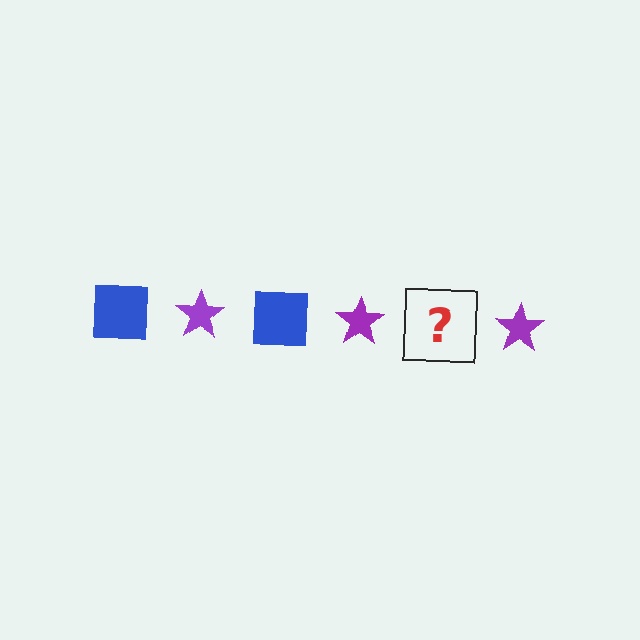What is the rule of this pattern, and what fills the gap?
The rule is that the pattern alternates between blue square and purple star. The gap should be filled with a blue square.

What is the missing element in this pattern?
The missing element is a blue square.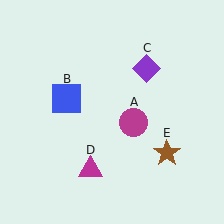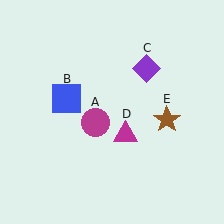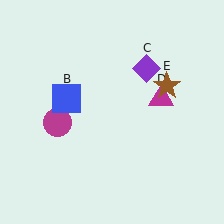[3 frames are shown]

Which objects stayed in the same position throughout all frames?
Blue square (object B) and purple diamond (object C) remained stationary.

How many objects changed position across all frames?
3 objects changed position: magenta circle (object A), magenta triangle (object D), brown star (object E).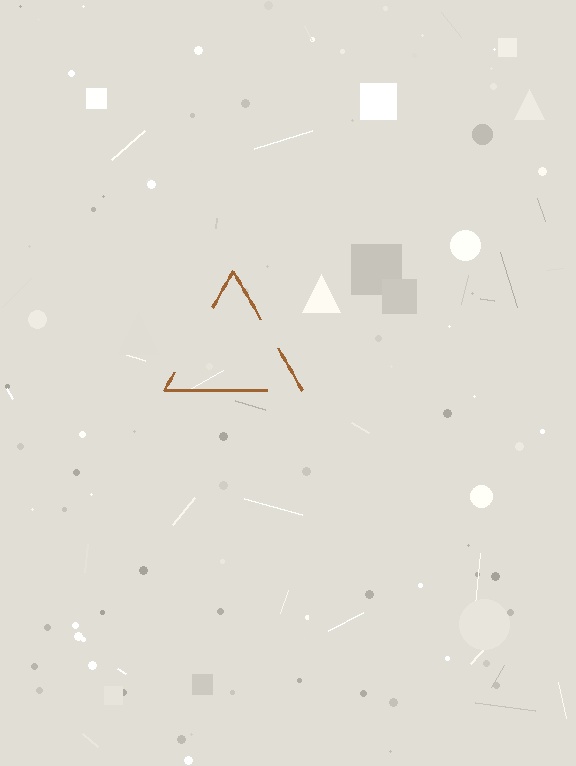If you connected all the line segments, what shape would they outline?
They would outline a triangle.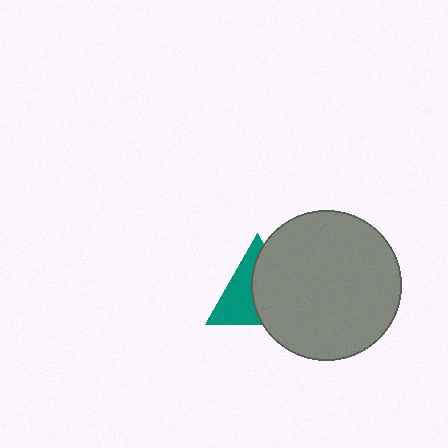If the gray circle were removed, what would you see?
You would see the complete teal triangle.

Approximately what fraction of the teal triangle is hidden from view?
Roughly 53% of the teal triangle is hidden behind the gray circle.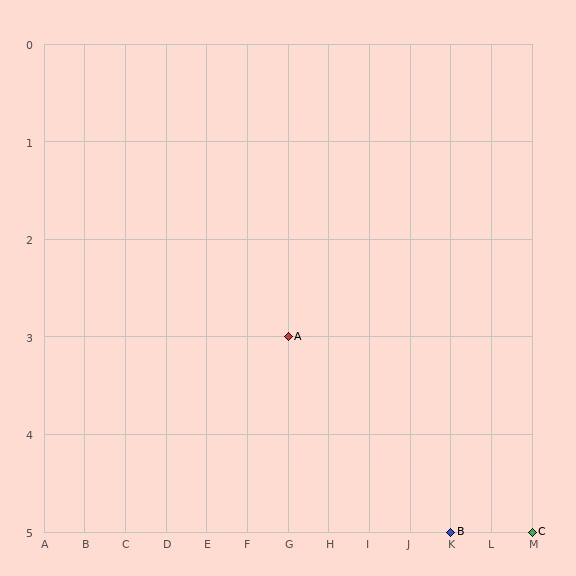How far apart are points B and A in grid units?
Points B and A are 4 columns and 2 rows apart (about 4.5 grid units diagonally).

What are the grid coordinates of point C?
Point C is at grid coordinates (M, 5).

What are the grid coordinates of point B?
Point B is at grid coordinates (K, 5).